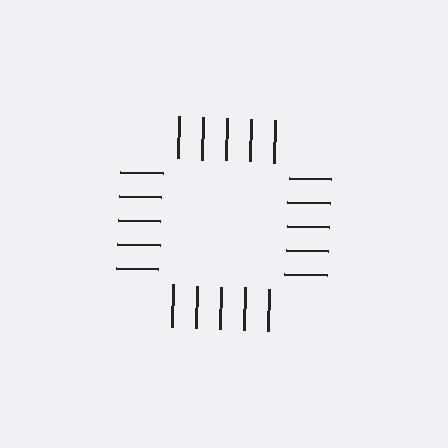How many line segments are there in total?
20 — 5 along each of the 4 edges.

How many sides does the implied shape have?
4 sides — the line-ends trace a square.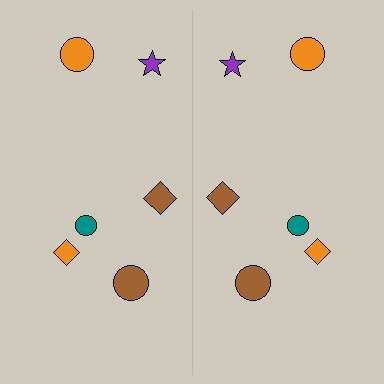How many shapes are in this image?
There are 12 shapes in this image.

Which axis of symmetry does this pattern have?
The pattern has a vertical axis of symmetry running through the center of the image.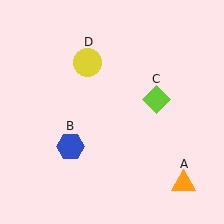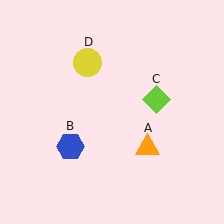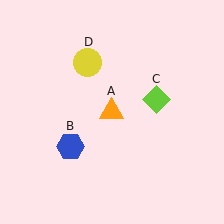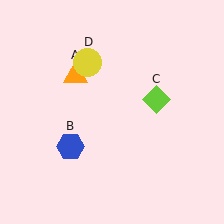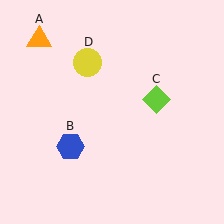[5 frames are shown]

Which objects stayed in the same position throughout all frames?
Blue hexagon (object B) and lime diamond (object C) and yellow circle (object D) remained stationary.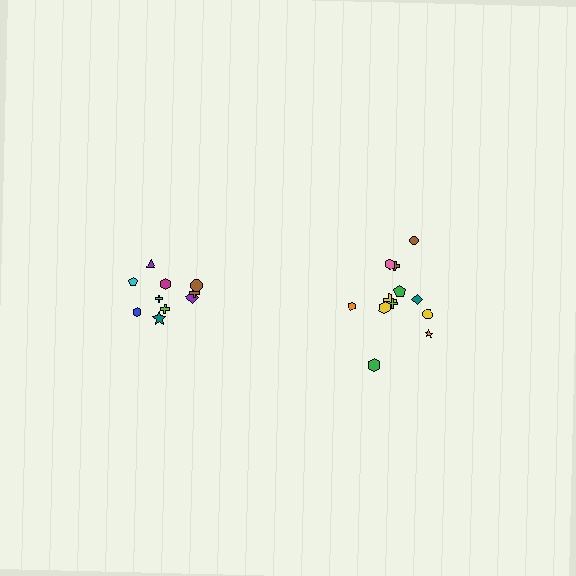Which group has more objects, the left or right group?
The right group.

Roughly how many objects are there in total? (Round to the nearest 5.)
Roughly 20 objects in total.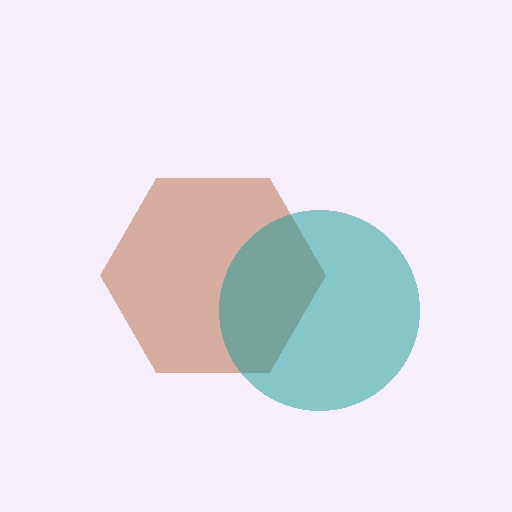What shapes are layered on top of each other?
The layered shapes are: a brown hexagon, a teal circle.